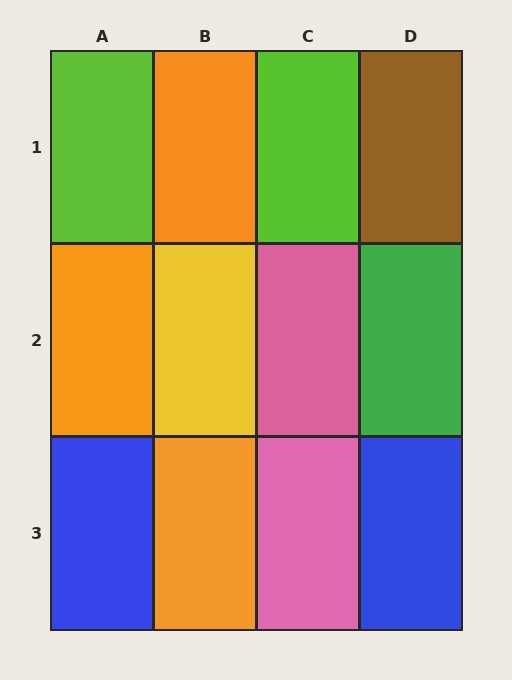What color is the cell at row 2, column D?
Green.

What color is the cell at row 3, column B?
Orange.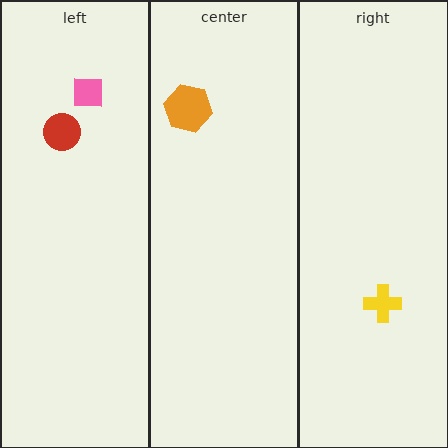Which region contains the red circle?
The left region.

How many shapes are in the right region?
1.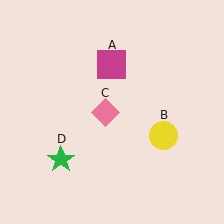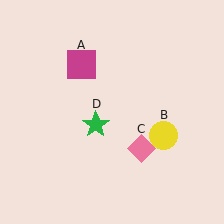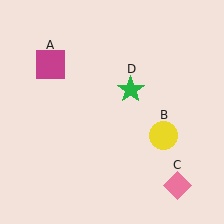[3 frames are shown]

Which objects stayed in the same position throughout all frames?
Yellow circle (object B) remained stationary.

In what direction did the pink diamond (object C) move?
The pink diamond (object C) moved down and to the right.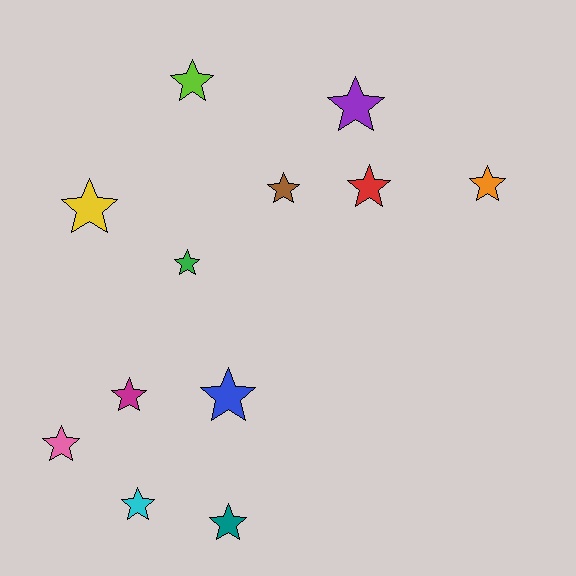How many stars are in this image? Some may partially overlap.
There are 12 stars.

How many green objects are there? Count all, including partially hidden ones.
There is 1 green object.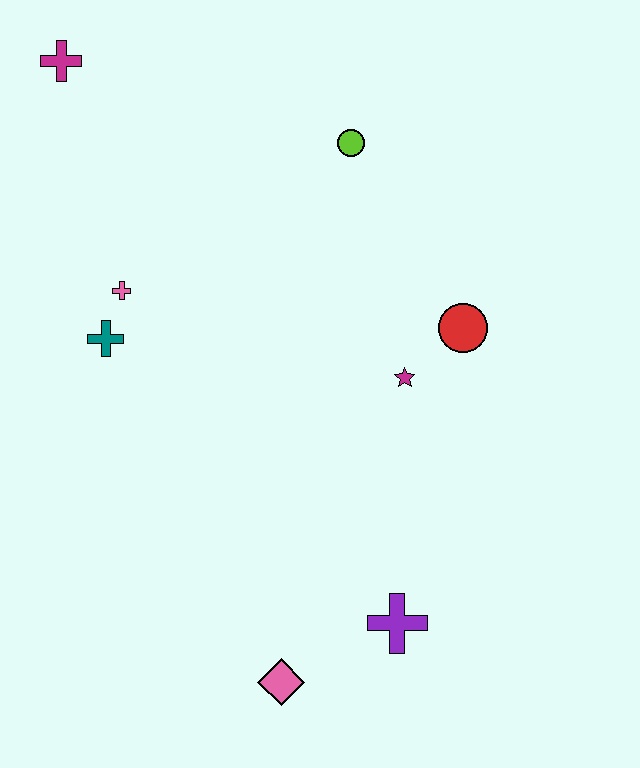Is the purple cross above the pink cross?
No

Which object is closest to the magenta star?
The red circle is closest to the magenta star.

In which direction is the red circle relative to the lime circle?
The red circle is below the lime circle.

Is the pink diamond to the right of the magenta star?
No